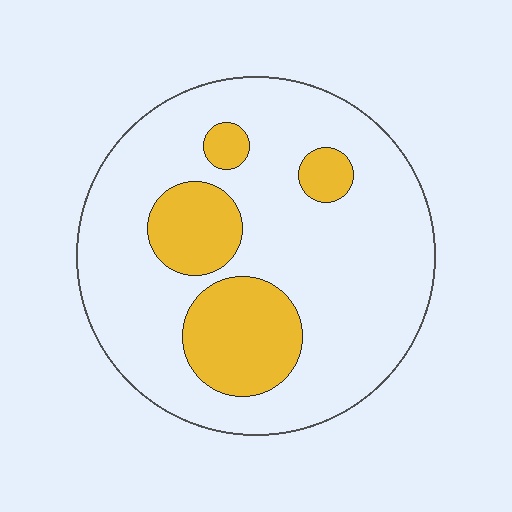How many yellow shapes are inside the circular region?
4.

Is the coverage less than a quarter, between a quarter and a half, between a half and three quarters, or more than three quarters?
Less than a quarter.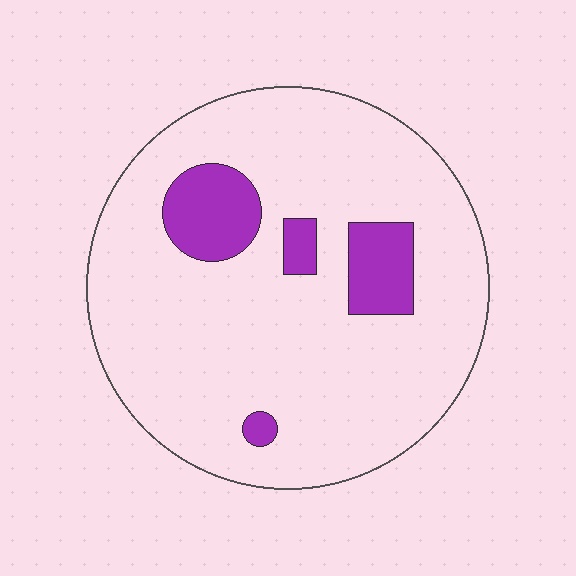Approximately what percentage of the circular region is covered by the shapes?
Approximately 15%.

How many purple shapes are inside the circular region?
4.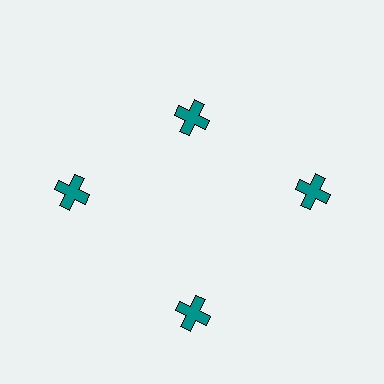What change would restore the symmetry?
The symmetry would be restored by moving it outward, back onto the ring so that all 4 crosses sit at equal angles and equal distance from the center.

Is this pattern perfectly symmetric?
No. The 4 teal crosses are arranged in a ring, but one element near the 12 o'clock position is pulled inward toward the center, breaking the 4-fold rotational symmetry.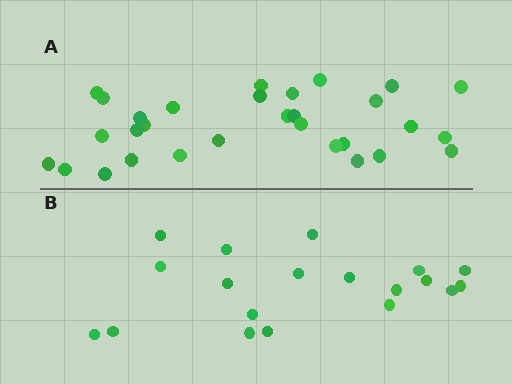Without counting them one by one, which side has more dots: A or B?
Region A (the top region) has more dots.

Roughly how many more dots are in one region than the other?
Region A has roughly 12 or so more dots than region B.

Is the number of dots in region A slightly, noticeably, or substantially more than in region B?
Region A has substantially more. The ratio is roughly 1.6 to 1.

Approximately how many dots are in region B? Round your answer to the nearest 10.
About 20 dots. (The exact count is 19, which rounds to 20.)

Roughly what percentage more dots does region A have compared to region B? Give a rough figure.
About 60% more.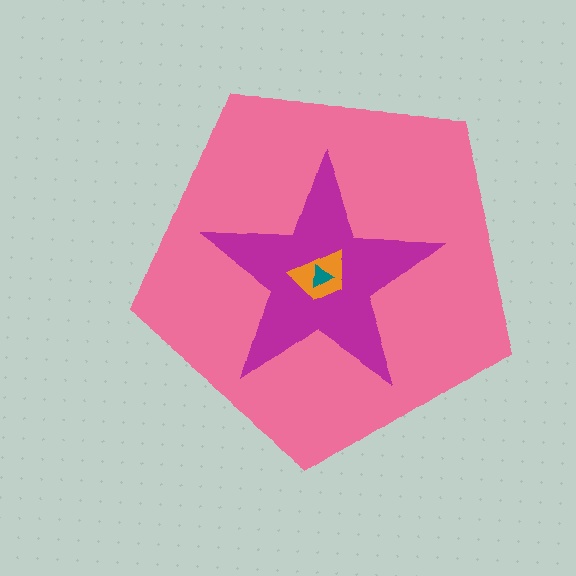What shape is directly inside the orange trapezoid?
The teal triangle.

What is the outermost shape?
The pink pentagon.